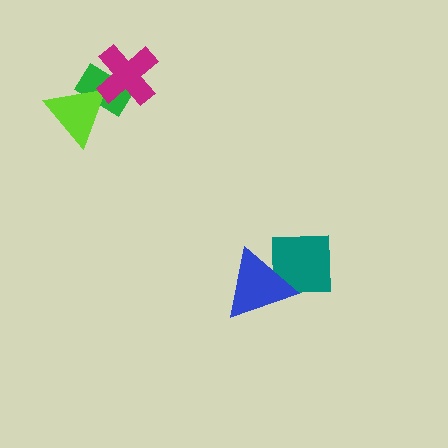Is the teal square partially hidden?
Yes, it is partially covered by another shape.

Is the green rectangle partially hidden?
Yes, it is partially covered by another shape.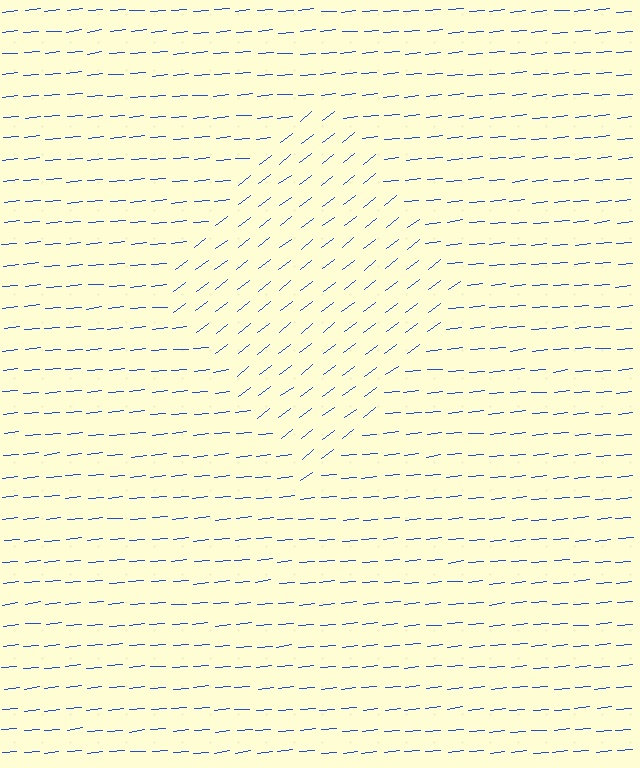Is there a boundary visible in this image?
Yes, there is a texture boundary formed by a change in line orientation.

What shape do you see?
I see a diamond.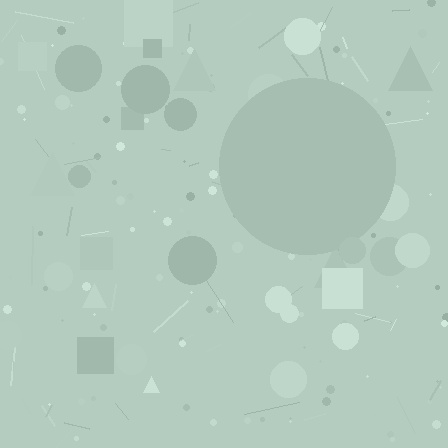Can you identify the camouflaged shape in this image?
The camouflaged shape is a circle.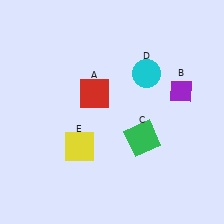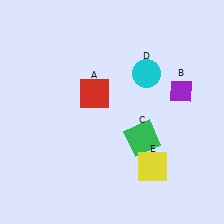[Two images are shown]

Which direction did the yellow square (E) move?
The yellow square (E) moved right.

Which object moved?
The yellow square (E) moved right.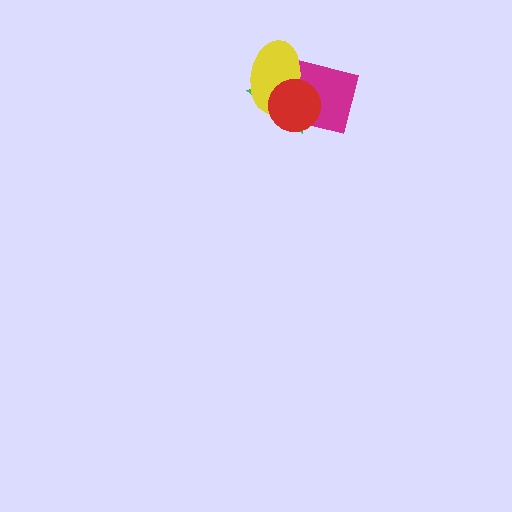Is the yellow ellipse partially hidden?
Yes, it is partially covered by another shape.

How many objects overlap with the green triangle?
3 objects overlap with the green triangle.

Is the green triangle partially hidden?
Yes, it is partially covered by another shape.